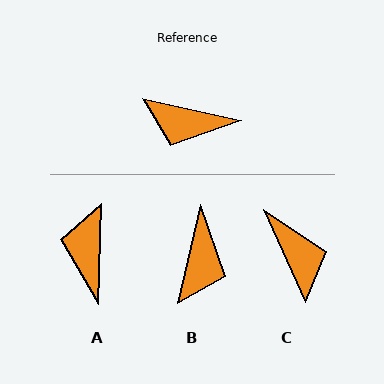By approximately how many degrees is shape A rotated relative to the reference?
Approximately 79 degrees clockwise.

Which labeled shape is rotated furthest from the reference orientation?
C, about 127 degrees away.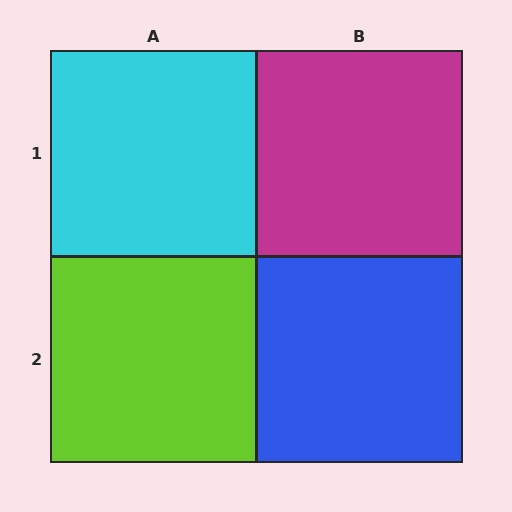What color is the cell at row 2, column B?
Blue.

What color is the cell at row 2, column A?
Lime.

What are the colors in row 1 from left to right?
Cyan, magenta.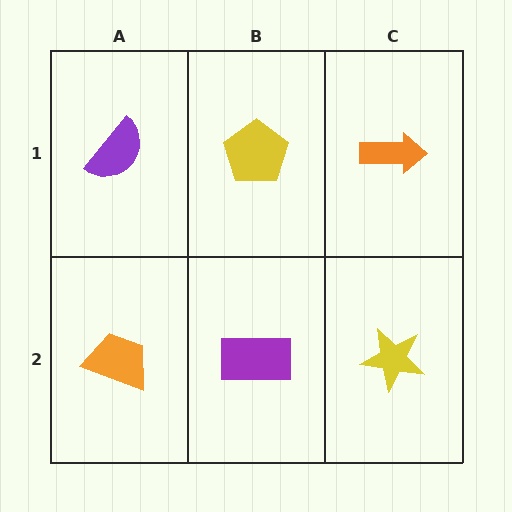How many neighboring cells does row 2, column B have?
3.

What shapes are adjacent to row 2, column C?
An orange arrow (row 1, column C), a purple rectangle (row 2, column B).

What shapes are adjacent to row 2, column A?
A purple semicircle (row 1, column A), a purple rectangle (row 2, column B).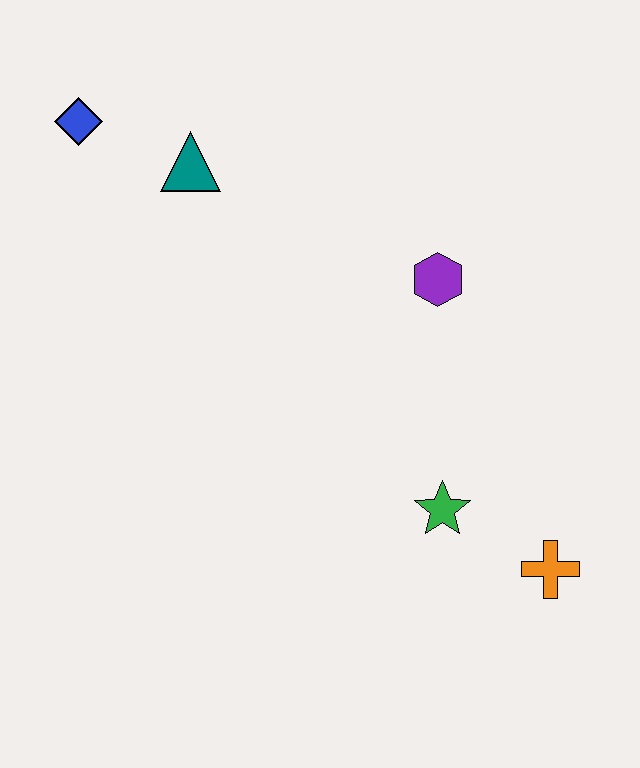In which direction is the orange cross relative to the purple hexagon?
The orange cross is below the purple hexagon.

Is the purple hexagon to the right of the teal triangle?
Yes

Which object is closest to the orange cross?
The green star is closest to the orange cross.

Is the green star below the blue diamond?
Yes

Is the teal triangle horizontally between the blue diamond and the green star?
Yes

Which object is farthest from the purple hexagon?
The blue diamond is farthest from the purple hexagon.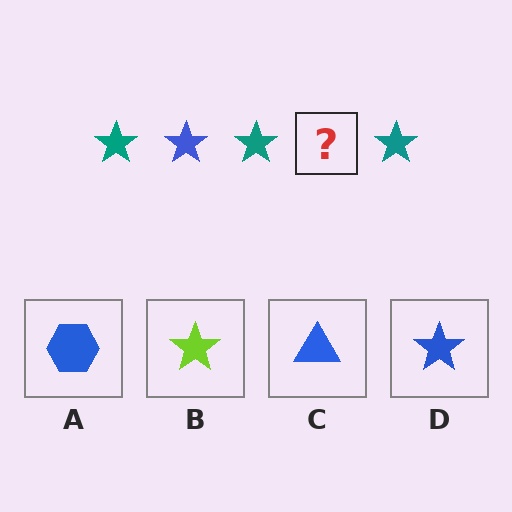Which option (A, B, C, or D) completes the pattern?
D.